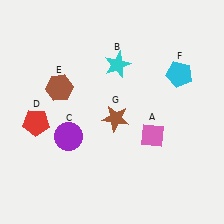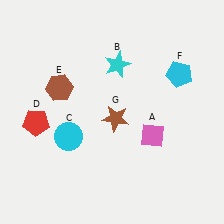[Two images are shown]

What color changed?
The circle (C) changed from purple in Image 1 to cyan in Image 2.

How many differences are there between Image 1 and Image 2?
There is 1 difference between the two images.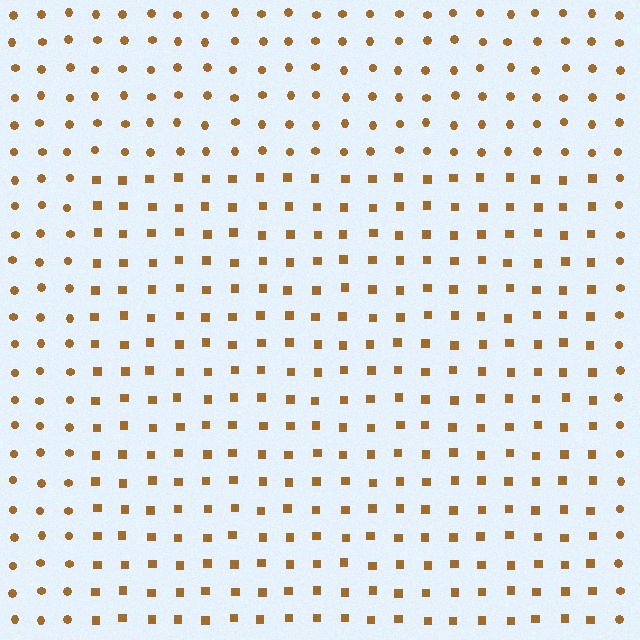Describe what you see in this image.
The image is filled with small brown elements arranged in a uniform grid. A rectangle-shaped region contains squares, while the surrounding area contains circles. The boundary is defined purely by the change in element shape.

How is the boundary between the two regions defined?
The boundary is defined by a change in element shape: squares inside vs. circles outside. All elements share the same color and spacing.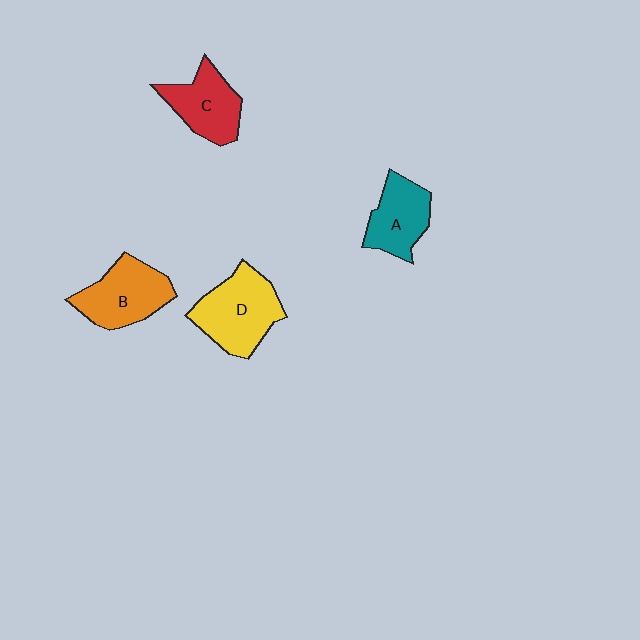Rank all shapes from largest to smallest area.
From largest to smallest: D (yellow), B (orange), C (red), A (teal).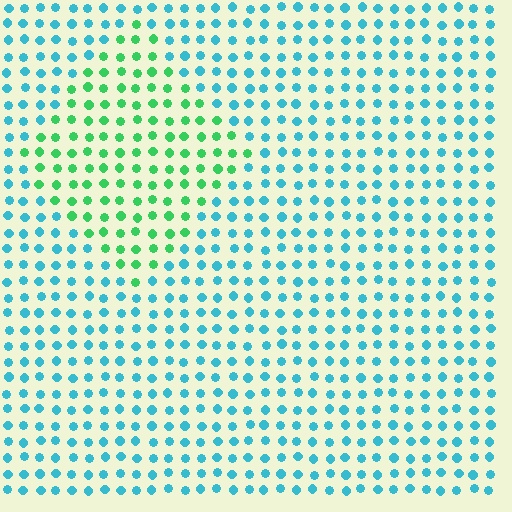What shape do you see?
I see a diamond.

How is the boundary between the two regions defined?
The boundary is defined purely by a slight shift in hue (about 52 degrees). Spacing, size, and orientation are identical on both sides.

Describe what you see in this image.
The image is filled with small cyan elements in a uniform arrangement. A diamond-shaped region is visible where the elements are tinted to a slightly different hue, forming a subtle color boundary.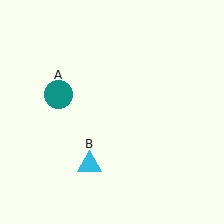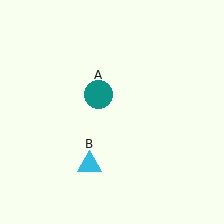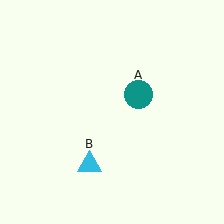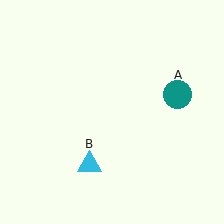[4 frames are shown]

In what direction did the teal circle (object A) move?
The teal circle (object A) moved right.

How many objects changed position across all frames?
1 object changed position: teal circle (object A).